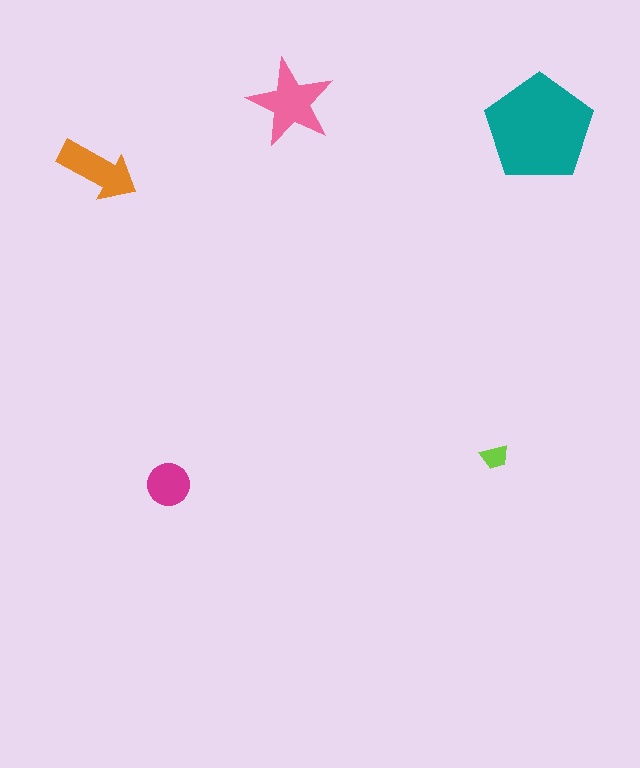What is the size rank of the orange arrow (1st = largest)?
3rd.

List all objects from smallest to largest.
The lime trapezoid, the magenta circle, the orange arrow, the pink star, the teal pentagon.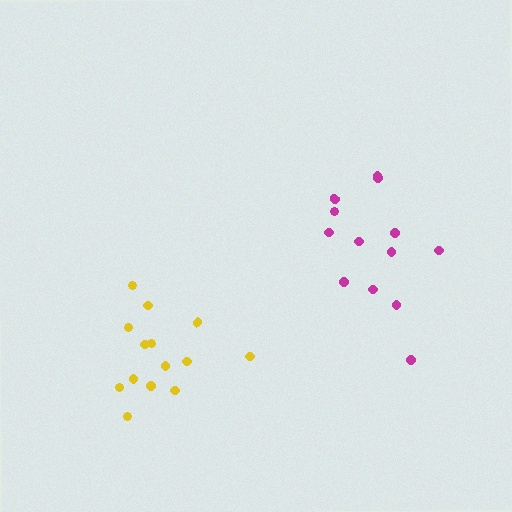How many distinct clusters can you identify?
There are 2 distinct clusters.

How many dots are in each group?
Group 1: 13 dots, Group 2: 14 dots (27 total).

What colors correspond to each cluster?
The clusters are colored: magenta, yellow.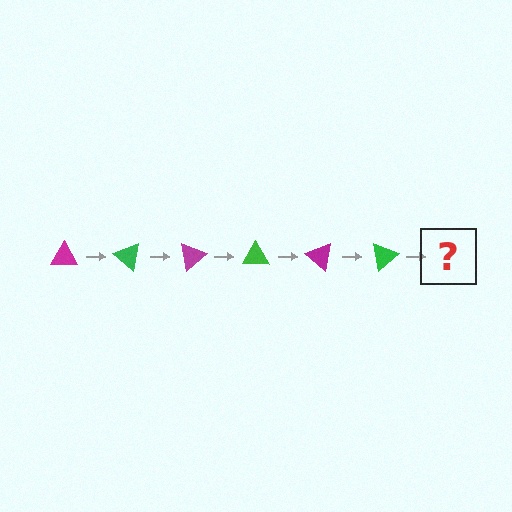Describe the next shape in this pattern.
It should be a magenta triangle, rotated 240 degrees from the start.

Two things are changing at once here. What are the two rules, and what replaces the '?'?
The two rules are that it rotates 40 degrees each step and the color cycles through magenta and green. The '?' should be a magenta triangle, rotated 240 degrees from the start.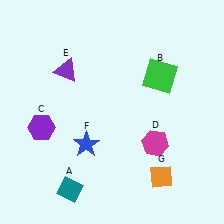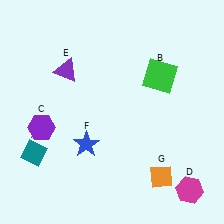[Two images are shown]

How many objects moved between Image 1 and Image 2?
2 objects moved between the two images.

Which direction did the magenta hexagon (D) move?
The magenta hexagon (D) moved down.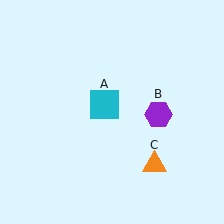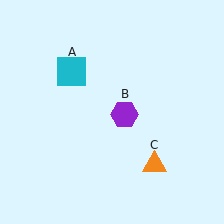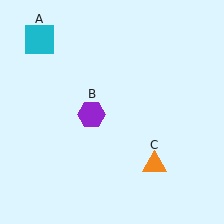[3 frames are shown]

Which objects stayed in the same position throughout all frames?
Orange triangle (object C) remained stationary.